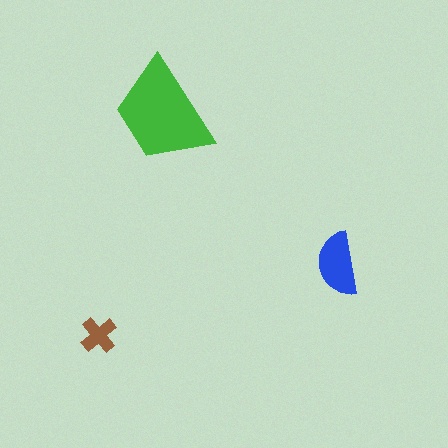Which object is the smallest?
The brown cross.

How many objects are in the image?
There are 3 objects in the image.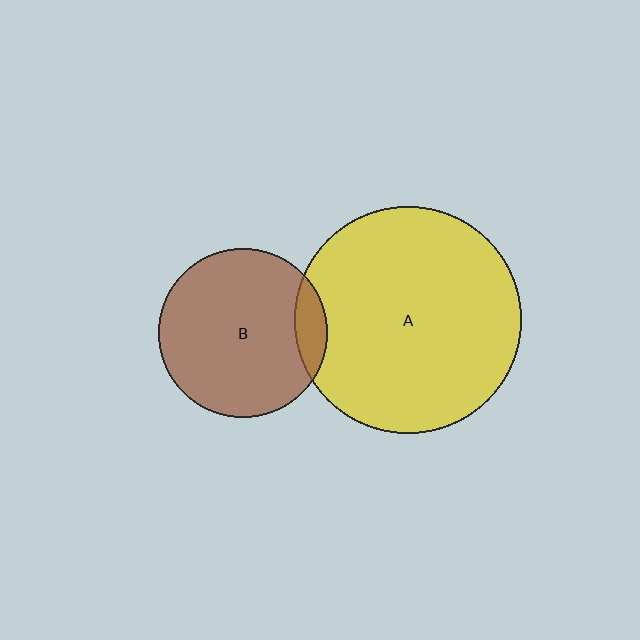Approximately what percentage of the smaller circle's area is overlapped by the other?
Approximately 10%.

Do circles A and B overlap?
Yes.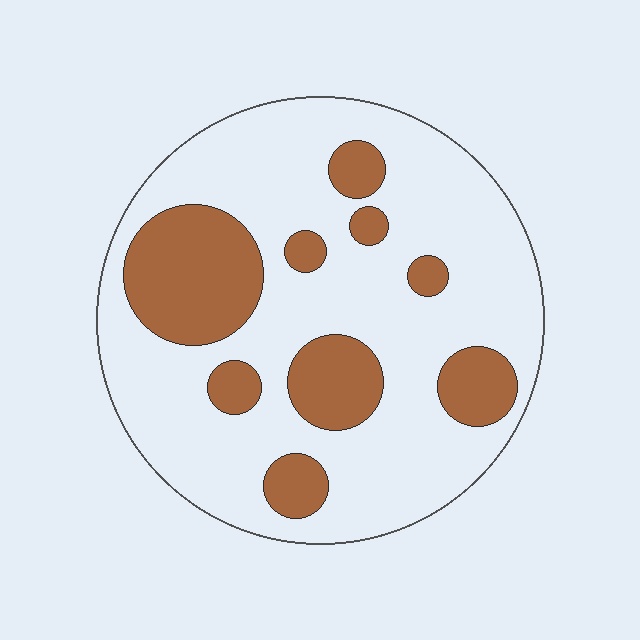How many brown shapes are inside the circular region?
9.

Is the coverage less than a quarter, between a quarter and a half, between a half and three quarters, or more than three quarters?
Between a quarter and a half.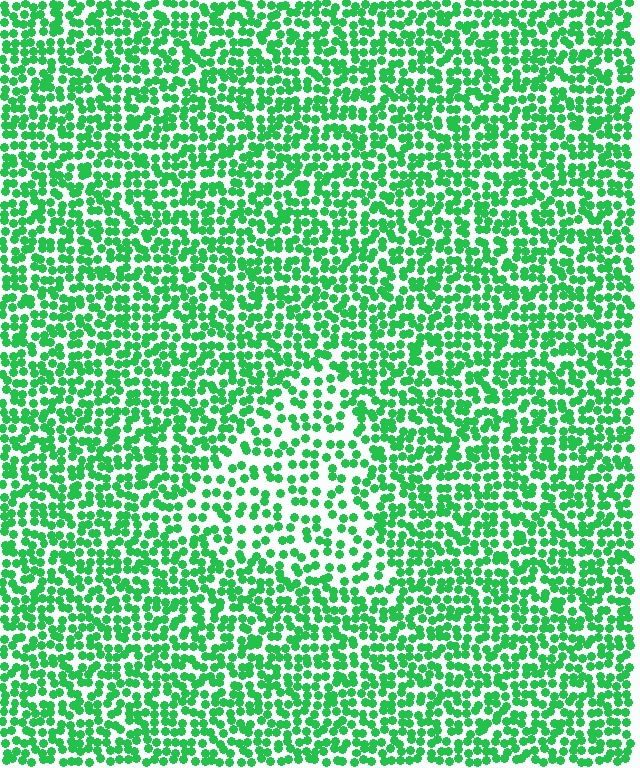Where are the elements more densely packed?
The elements are more densely packed outside the triangle boundary.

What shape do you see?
I see a triangle.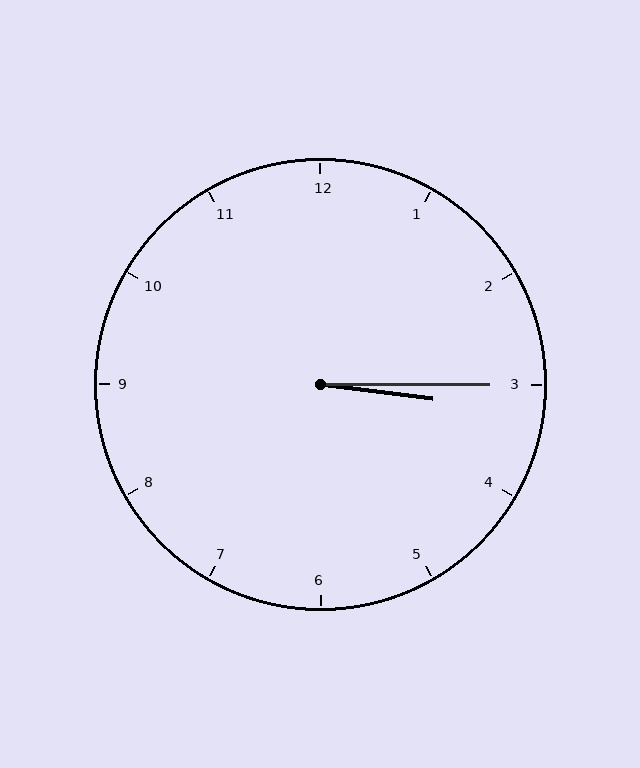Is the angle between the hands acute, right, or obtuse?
It is acute.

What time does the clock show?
3:15.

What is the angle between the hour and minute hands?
Approximately 8 degrees.